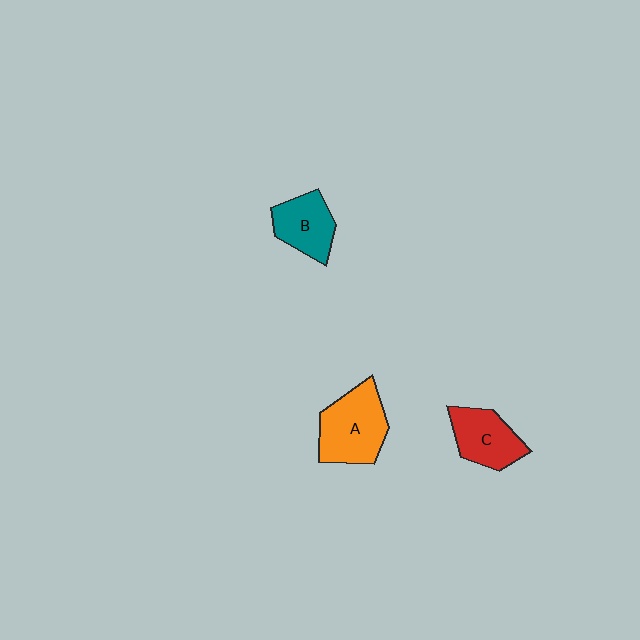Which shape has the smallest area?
Shape B (teal).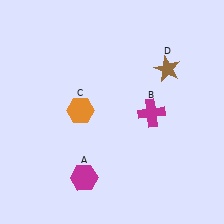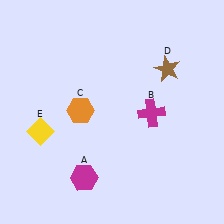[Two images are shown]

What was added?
A yellow diamond (E) was added in Image 2.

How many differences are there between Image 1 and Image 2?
There is 1 difference between the two images.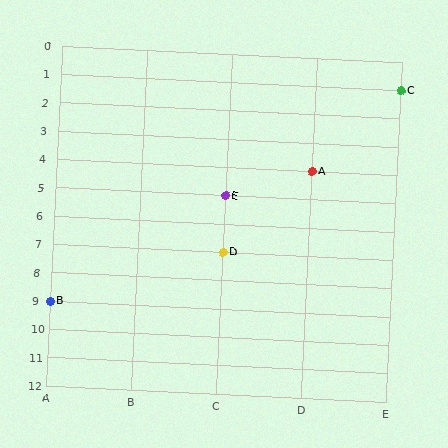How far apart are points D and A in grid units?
Points D and A are 1 column and 3 rows apart (about 3.2 grid units diagonally).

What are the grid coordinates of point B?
Point B is at grid coordinates (A, 9).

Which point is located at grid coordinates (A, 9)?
Point B is at (A, 9).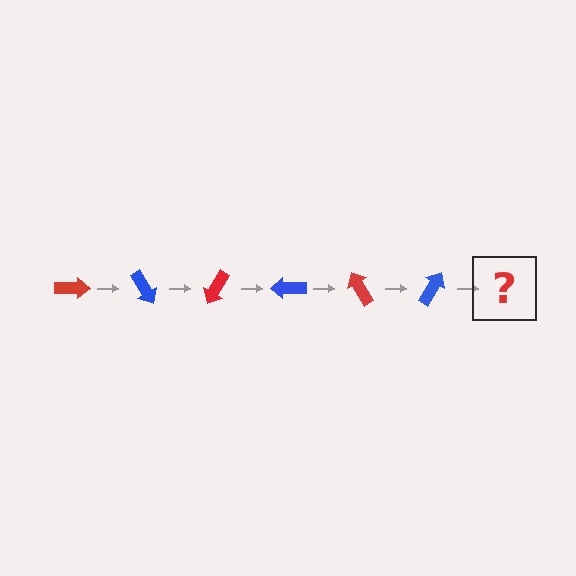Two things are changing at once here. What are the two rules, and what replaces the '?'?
The two rules are that it rotates 60 degrees each step and the color cycles through red and blue. The '?' should be a red arrow, rotated 360 degrees from the start.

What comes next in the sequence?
The next element should be a red arrow, rotated 360 degrees from the start.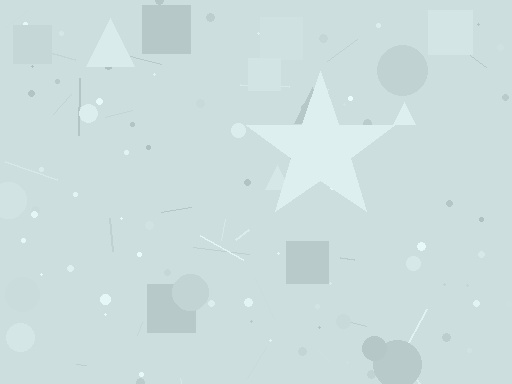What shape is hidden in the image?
A star is hidden in the image.